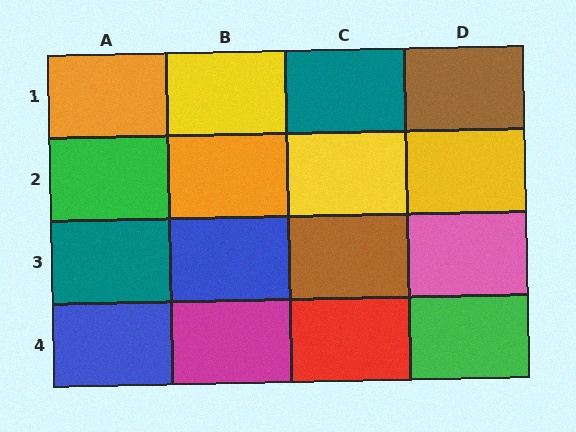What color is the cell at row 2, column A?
Green.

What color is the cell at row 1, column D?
Brown.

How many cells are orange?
2 cells are orange.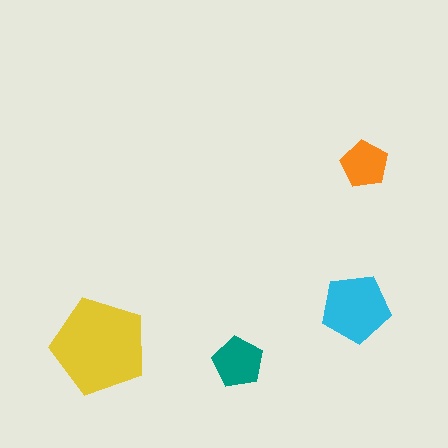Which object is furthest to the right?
The orange pentagon is rightmost.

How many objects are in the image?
There are 4 objects in the image.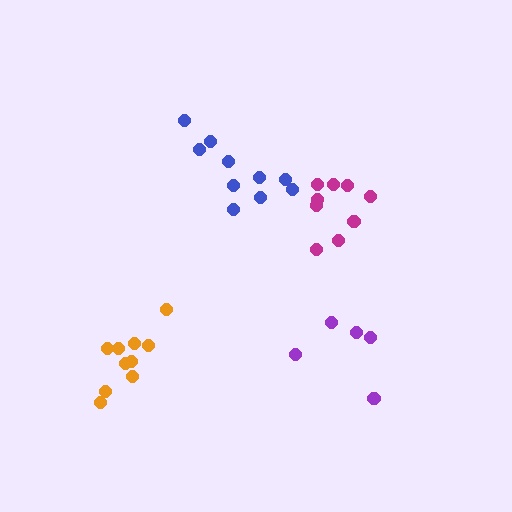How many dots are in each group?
Group 1: 10 dots, Group 2: 9 dots, Group 3: 5 dots, Group 4: 10 dots (34 total).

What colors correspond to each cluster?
The clusters are colored: blue, magenta, purple, orange.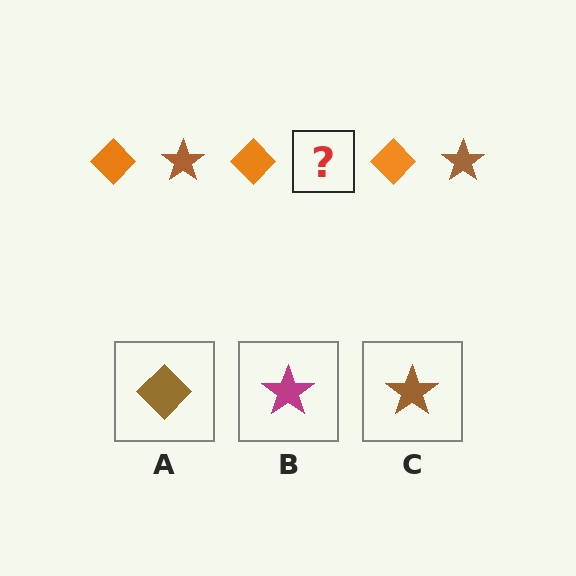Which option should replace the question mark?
Option C.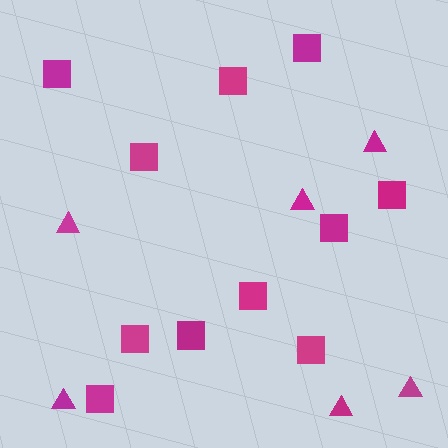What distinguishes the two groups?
There are 2 groups: one group of squares (11) and one group of triangles (6).